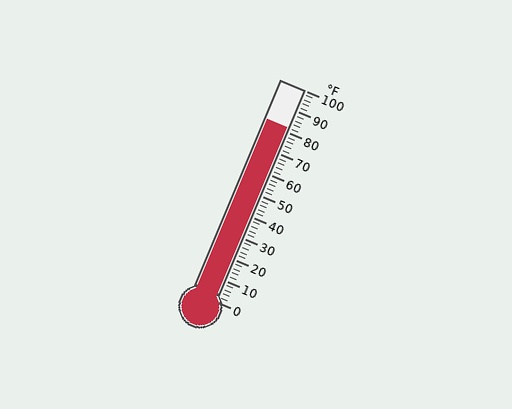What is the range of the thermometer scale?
The thermometer scale ranges from 0°F to 100°F.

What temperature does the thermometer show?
The thermometer shows approximately 82°F.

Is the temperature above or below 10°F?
The temperature is above 10°F.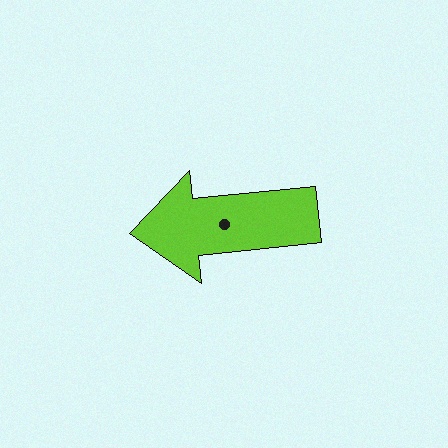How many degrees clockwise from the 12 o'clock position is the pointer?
Approximately 264 degrees.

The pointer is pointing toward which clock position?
Roughly 9 o'clock.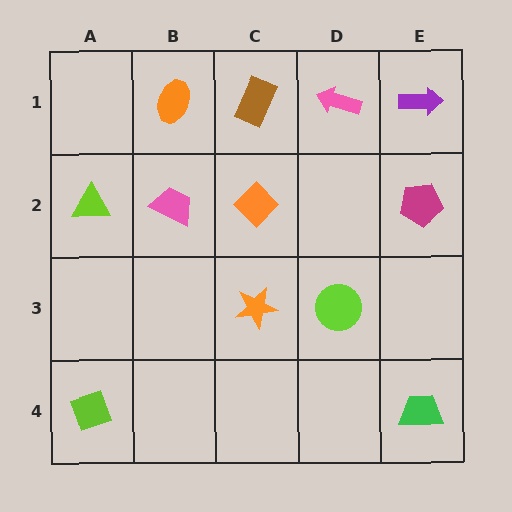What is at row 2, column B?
A pink trapezoid.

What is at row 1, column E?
A purple arrow.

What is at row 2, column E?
A magenta pentagon.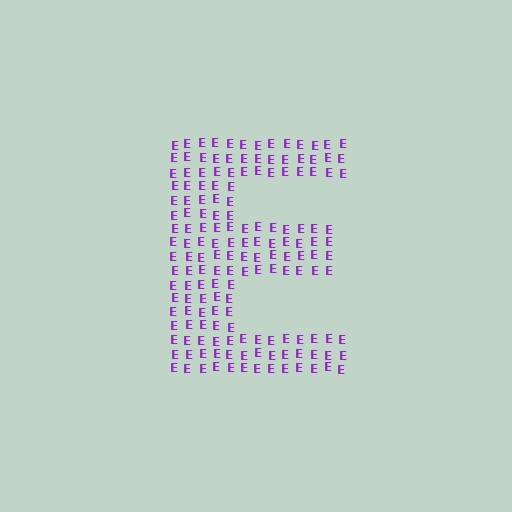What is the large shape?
The large shape is the letter E.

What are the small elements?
The small elements are letter E's.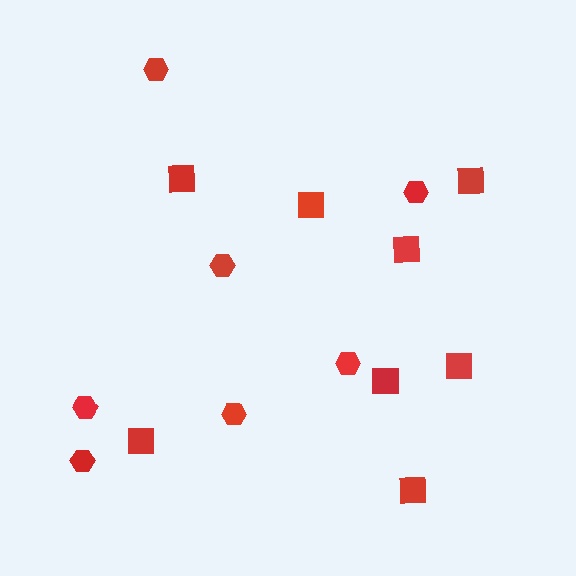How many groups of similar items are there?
There are 2 groups: one group of hexagons (7) and one group of squares (8).